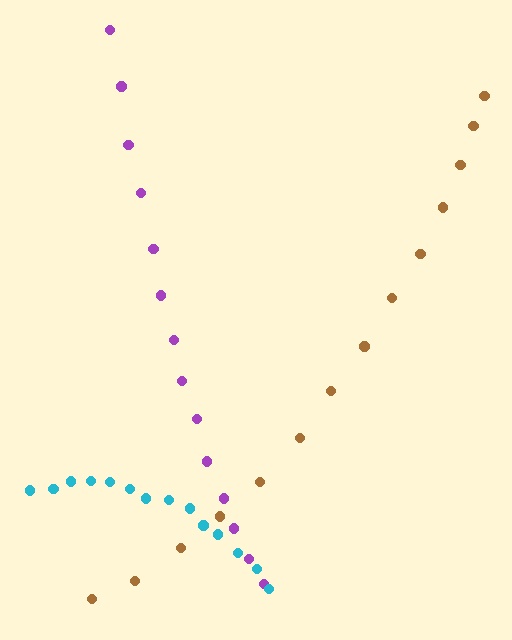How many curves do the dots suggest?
There are 3 distinct paths.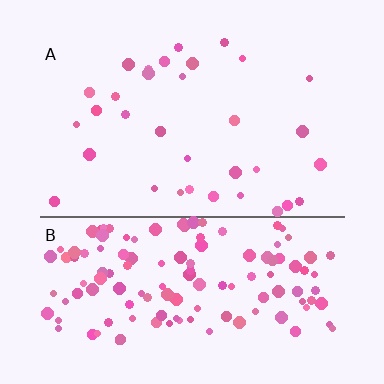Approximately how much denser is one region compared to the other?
Approximately 4.2× — region B over region A.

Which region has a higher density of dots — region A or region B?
B (the bottom).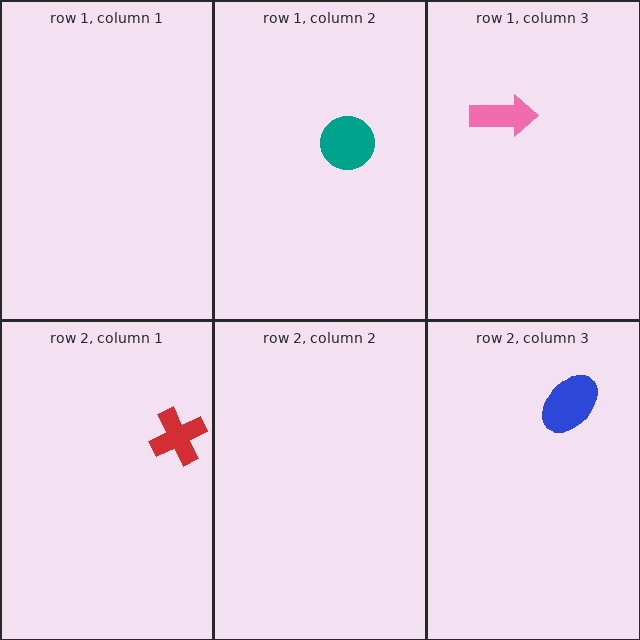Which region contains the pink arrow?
The row 1, column 3 region.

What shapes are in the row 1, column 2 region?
The teal circle.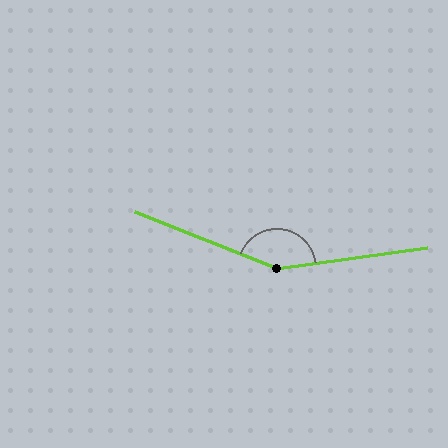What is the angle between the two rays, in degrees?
Approximately 150 degrees.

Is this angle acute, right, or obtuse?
It is obtuse.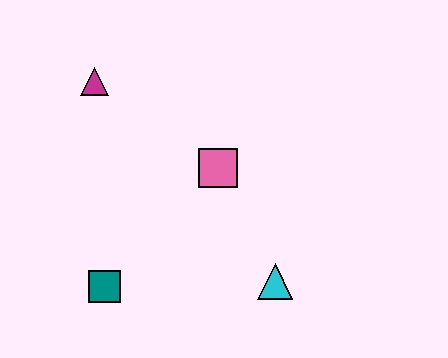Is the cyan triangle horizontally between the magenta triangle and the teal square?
No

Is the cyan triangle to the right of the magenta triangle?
Yes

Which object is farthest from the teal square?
The magenta triangle is farthest from the teal square.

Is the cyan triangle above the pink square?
No